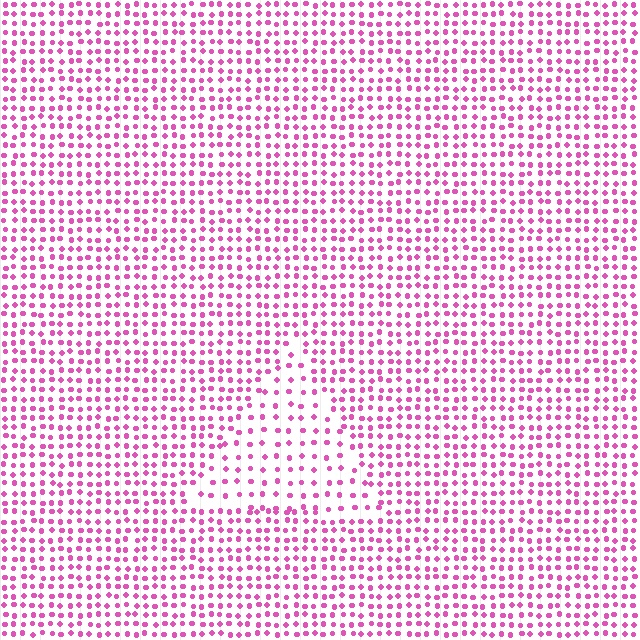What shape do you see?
I see a triangle.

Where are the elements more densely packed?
The elements are more densely packed outside the triangle boundary.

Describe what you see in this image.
The image contains small pink elements arranged at two different densities. A triangle-shaped region is visible where the elements are less densely packed than the surrounding area.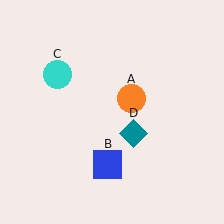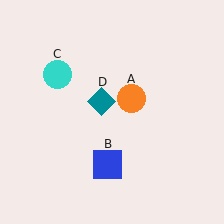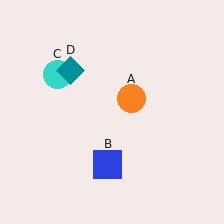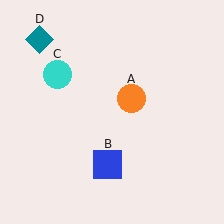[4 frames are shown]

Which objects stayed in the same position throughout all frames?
Orange circle (object A) and blue square (object B) and cyan circle (object C) remained stationary.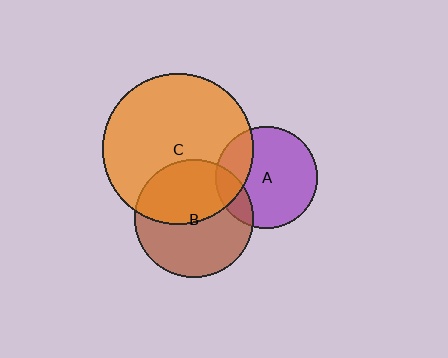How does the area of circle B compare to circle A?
Approximately 1.3 times.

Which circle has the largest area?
Circle C (orange).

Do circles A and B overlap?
Yes.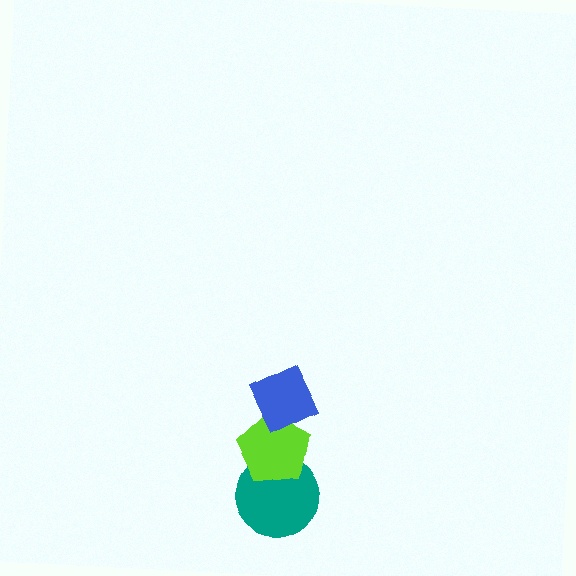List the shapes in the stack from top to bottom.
From top to bottom: the blue diamond, the lime pentagon, the teal circle.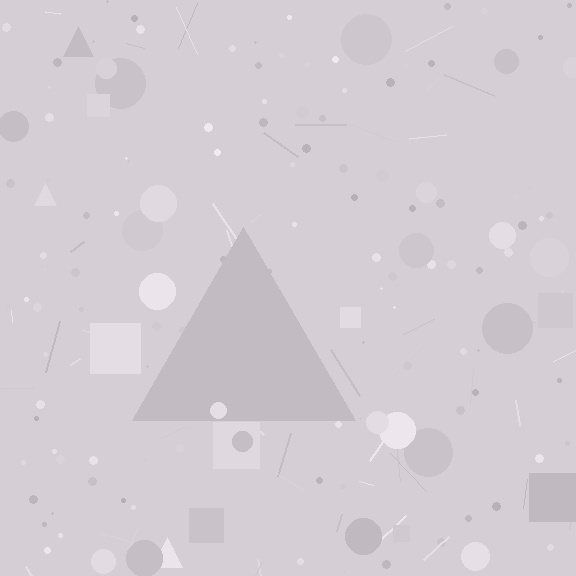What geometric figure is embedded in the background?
A triangle is embedded in the background.